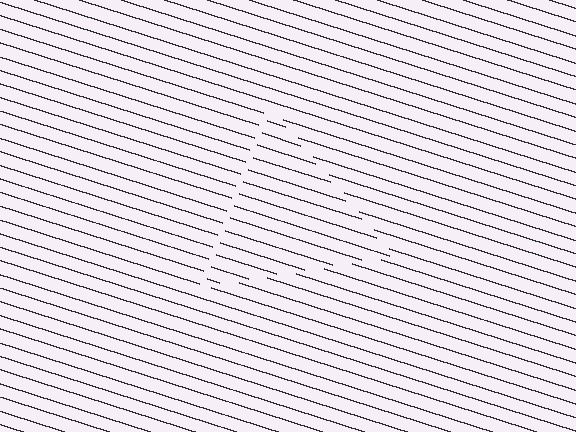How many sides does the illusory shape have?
3 sides — the line-ends trace a triangle.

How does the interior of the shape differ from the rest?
The interior of the shape contains the same grating, shifted by half a period — the contour is defined by the phase discontinuity where line-ends from the inner and outer gratings abut.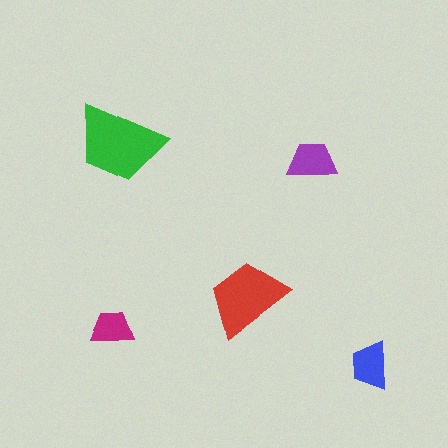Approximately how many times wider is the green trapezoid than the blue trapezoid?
About 2 times wider.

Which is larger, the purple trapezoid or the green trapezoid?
The green one.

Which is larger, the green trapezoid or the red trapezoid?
The green one.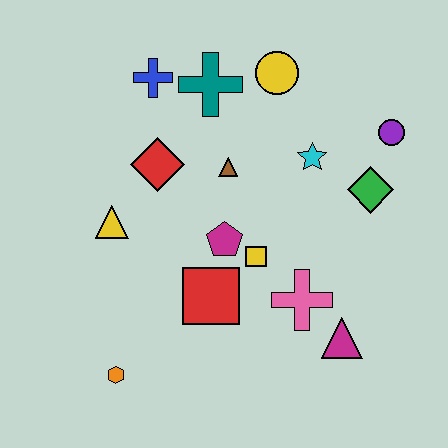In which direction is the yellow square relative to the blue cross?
The yellow square is below the blue cross.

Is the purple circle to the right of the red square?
Yes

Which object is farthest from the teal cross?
The orange hexagon is farthest from the teal cross.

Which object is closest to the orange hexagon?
The red square is closest to the orange hexagon.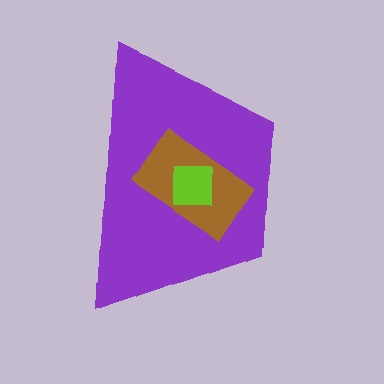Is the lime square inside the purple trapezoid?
Yes.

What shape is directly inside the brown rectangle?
The lime square.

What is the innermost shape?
The lime square.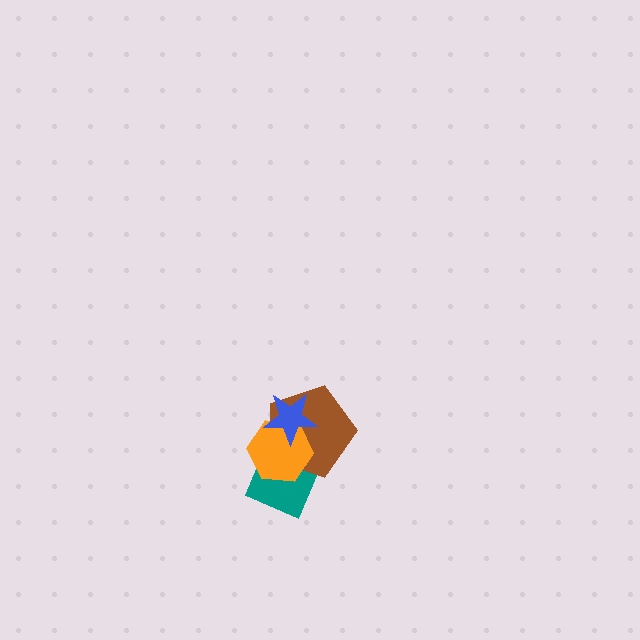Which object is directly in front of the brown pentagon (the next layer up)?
The orange hexagon is directly in front of the brown pentagon.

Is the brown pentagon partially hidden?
Yes, it is partially covered by another shape.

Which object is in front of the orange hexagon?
The blue star is in front of the orange hexagon.